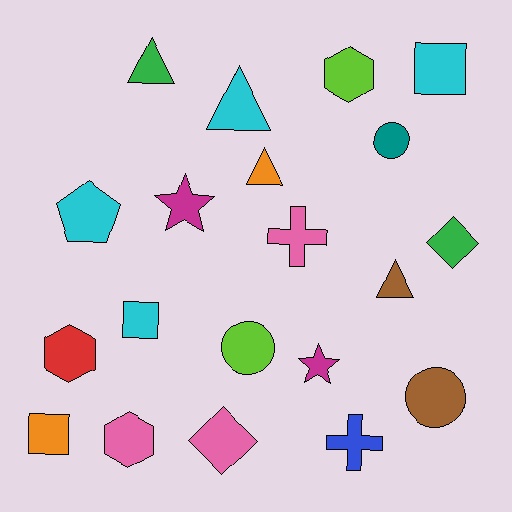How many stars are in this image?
There are 2 stars.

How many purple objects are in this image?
There are no purple objects.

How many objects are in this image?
There are 20 objects.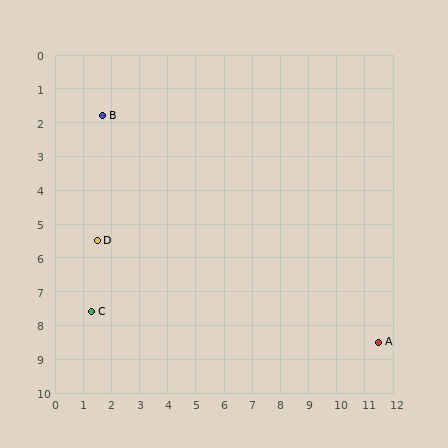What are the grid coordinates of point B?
Point B is at approximately (1.7, 1.8).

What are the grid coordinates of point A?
Point A is at approximately (11.5, 8.5).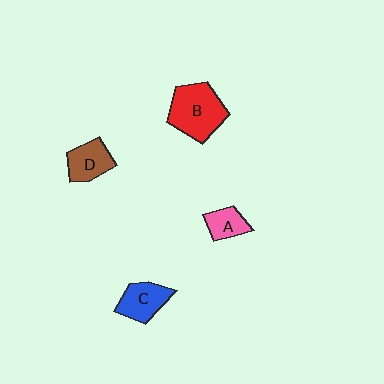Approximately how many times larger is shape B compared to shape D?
Approximately 1.7 times.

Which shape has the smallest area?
Shape A (pink).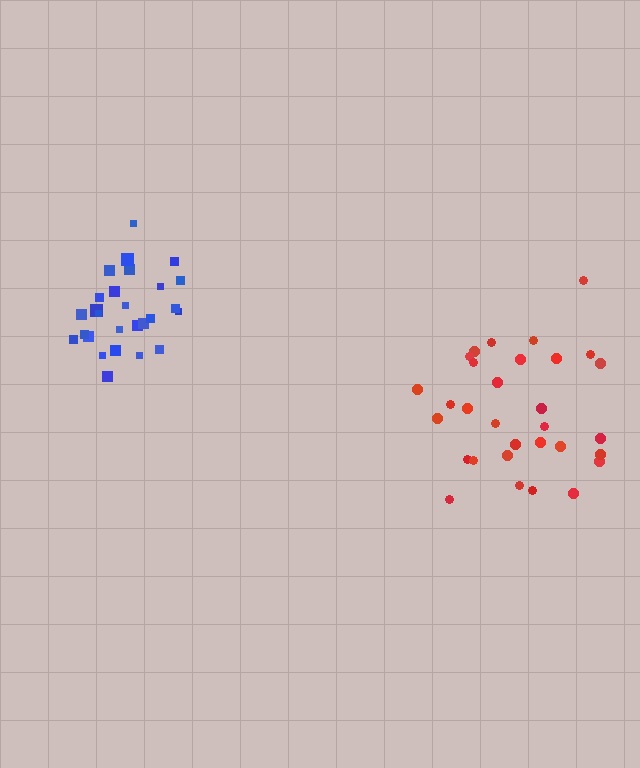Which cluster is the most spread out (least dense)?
Red.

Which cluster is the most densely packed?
Blue.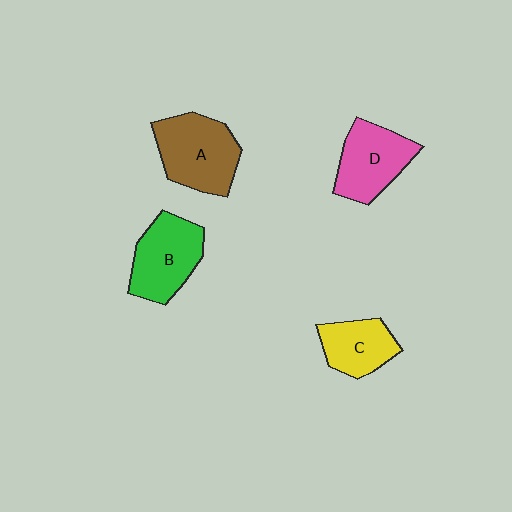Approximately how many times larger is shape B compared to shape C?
Approximately 1.4 times.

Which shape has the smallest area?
Shape C (yellow).